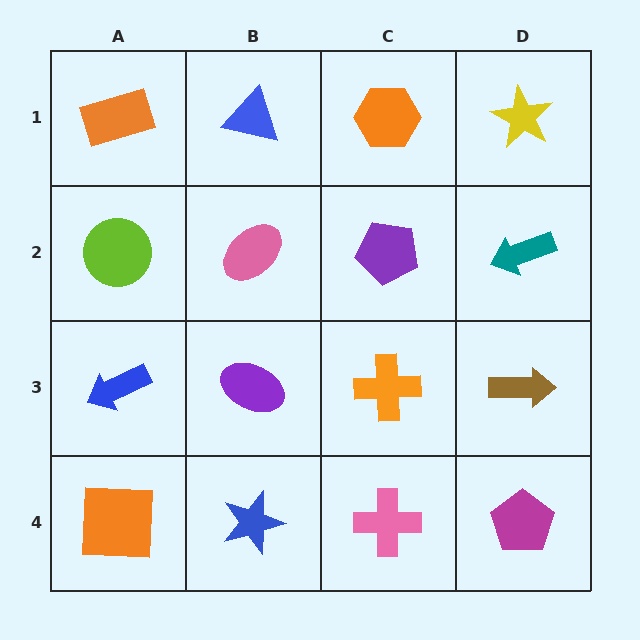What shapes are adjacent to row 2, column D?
A yellow star (row 1, column D), a brown arrow (row 3, column D), a purple pentagon (row 2, column C).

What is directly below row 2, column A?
A blue arrow.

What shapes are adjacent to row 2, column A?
An orange rectangle (row 1, column A), a blue arrow (row 3, column A), a pink ellipse (row 2, column B).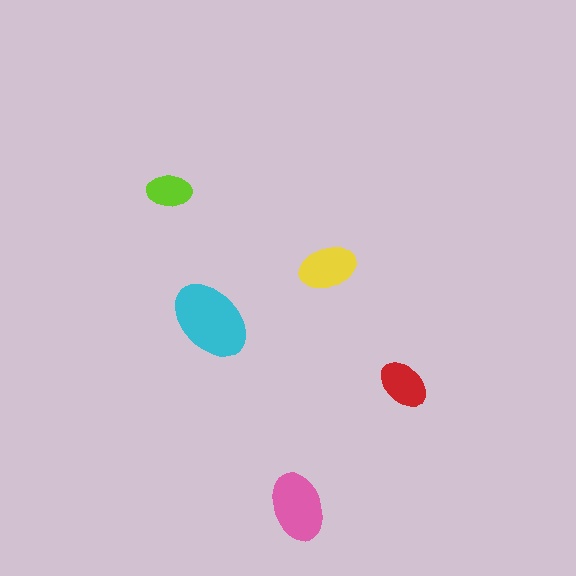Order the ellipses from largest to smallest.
the cyan one, the pink one, the yellow one, the red one, the lime one.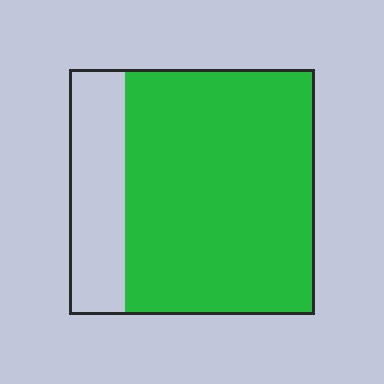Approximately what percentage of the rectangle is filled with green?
Approximately 75%.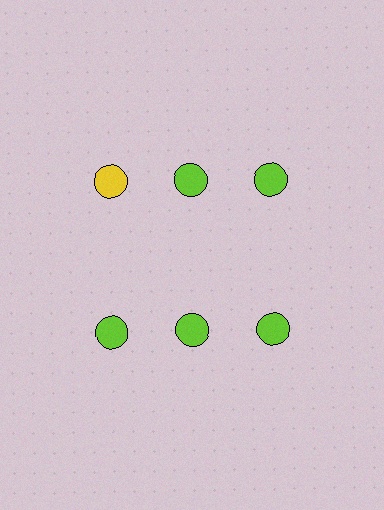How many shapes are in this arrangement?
There are 6 shapes arranged in a grid pattern.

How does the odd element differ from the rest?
It has a different color: yellow instead of lime.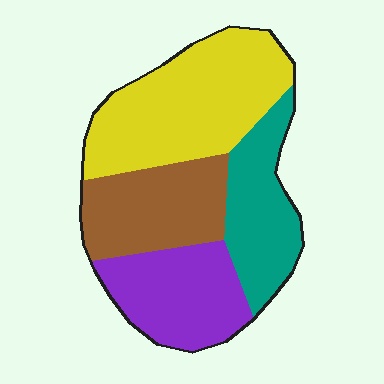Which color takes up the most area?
Yellow, at roughly 35%.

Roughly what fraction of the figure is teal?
Teal covers 20% of the figure.